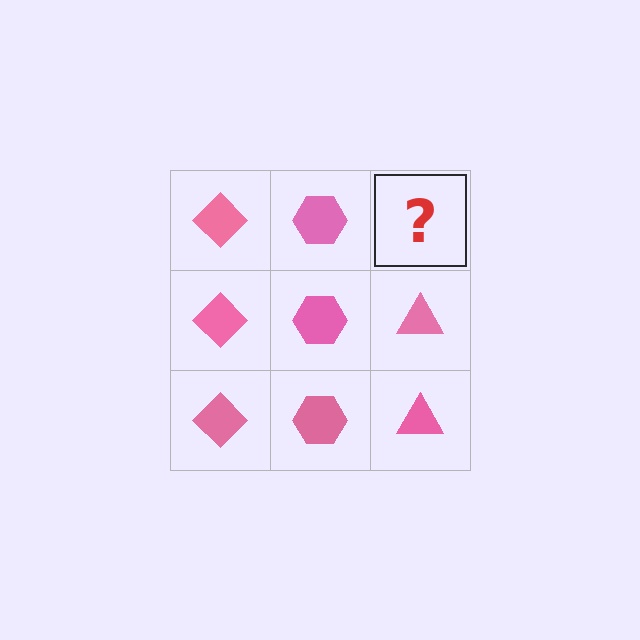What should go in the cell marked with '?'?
The missing cell should contain a pink triangle.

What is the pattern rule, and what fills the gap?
The rule is that each column has a consistent shape. The gap should be filled with a pink triangle.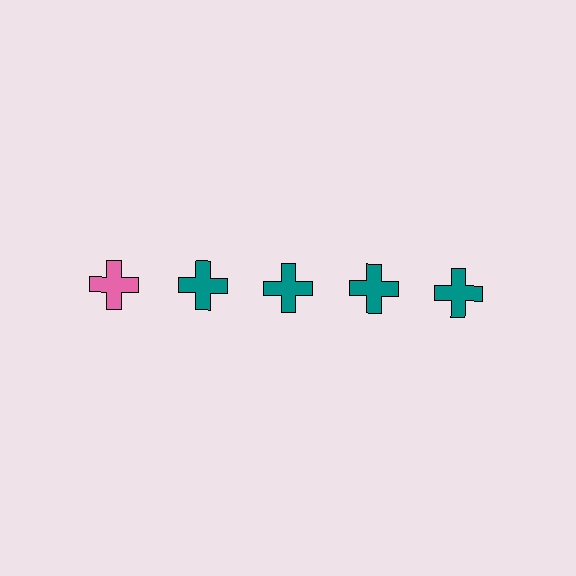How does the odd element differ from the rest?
It has a different color: pink instead of teal.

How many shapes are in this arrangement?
There are 5 shapes arranged in a grid pattern.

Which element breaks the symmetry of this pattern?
The pink cross in the top row, leftmost column breaks the symmetry. All other shapes are teal crosses.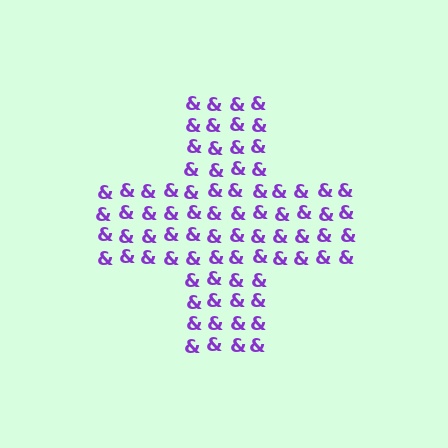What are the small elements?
The small elements are ampersands.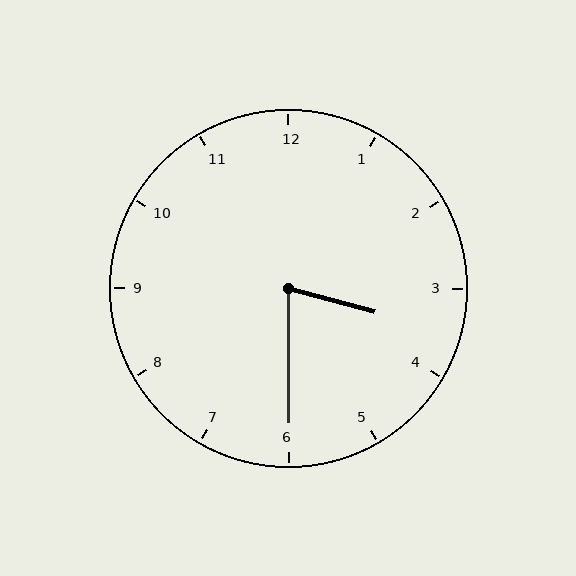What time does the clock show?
3:30.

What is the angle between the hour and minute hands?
Approximately 75 degrees.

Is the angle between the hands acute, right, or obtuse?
It is acute.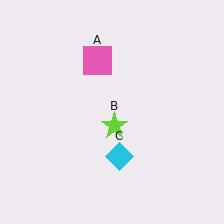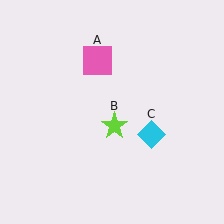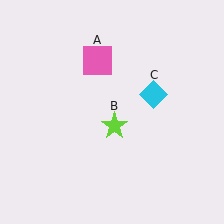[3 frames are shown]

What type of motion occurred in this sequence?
The cyan diamond (object C) rotated counterclockwise around the center of the scene.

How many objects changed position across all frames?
1 object changed position: cyan diamond (object C).